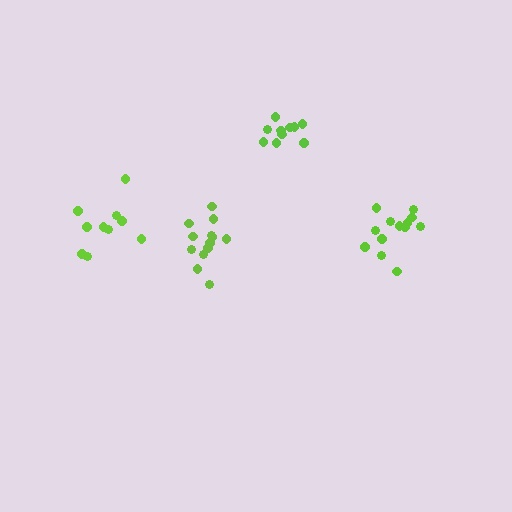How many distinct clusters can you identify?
There are 4 distinct clusters.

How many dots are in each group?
Group 1: 10 dots, Group 2: 10 dots, Group 3: 13 dots, Group 4: 13 dots (46 total).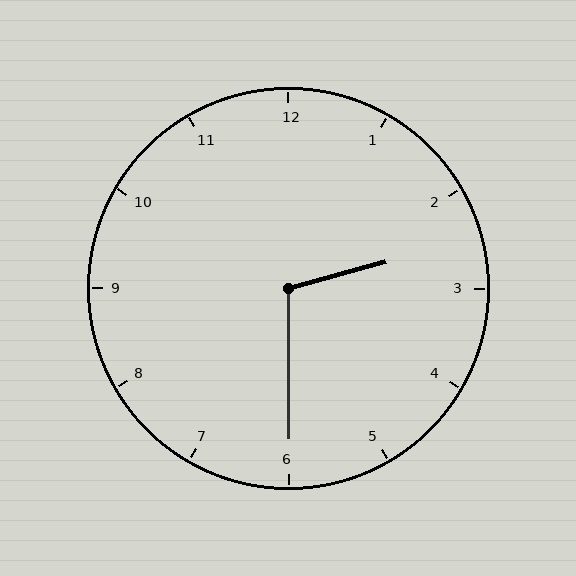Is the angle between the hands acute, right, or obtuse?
It is obtuse.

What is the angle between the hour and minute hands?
Approximately 105 degrees.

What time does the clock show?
2:30.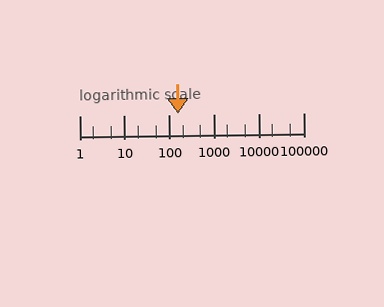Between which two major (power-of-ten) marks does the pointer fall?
The pointer is between 100 and 1000.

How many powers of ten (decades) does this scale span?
The scale spans 5 decades, from 1 to 100000.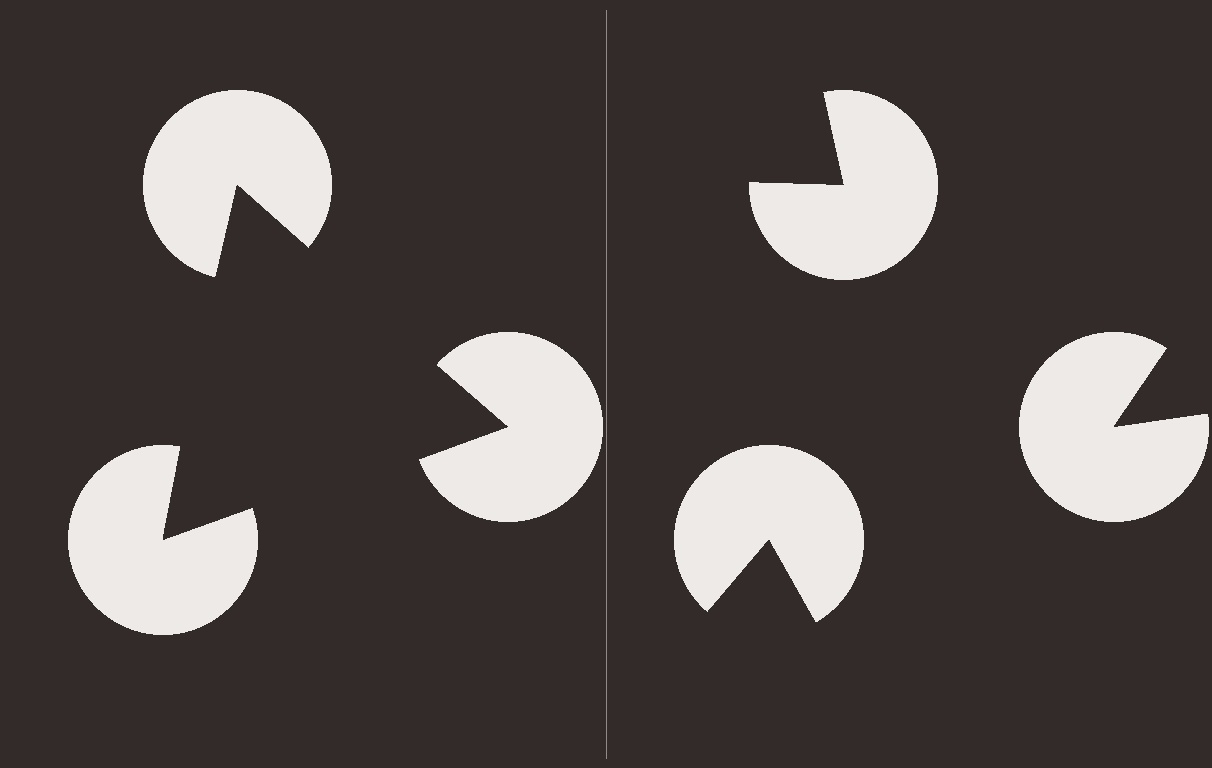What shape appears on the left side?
An illusory triangle.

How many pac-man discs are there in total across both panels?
6 — 3 on each side.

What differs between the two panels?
The pac-man discs are positioned identically on both sides; only the wedge orientations differ. On the left they align to a triangle; on the right they are misaligned.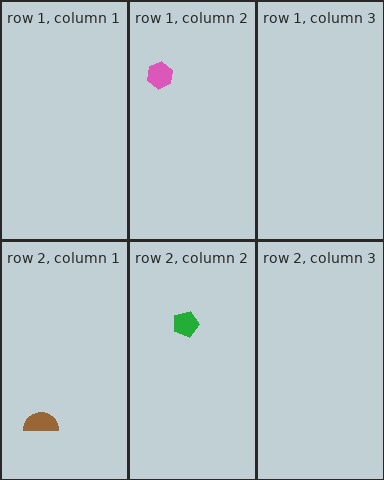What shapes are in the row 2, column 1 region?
The brown semicircle.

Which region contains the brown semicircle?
The row 2, column 1 region.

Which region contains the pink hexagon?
The row 1, column 2 region.